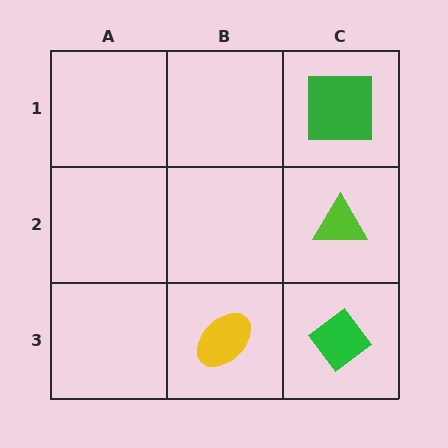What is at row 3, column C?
A green diamond.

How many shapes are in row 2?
1 shape.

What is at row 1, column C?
A green square.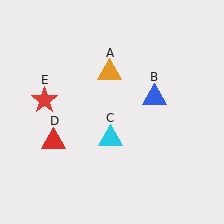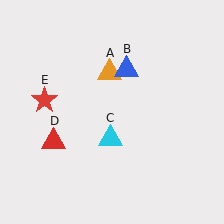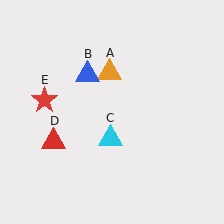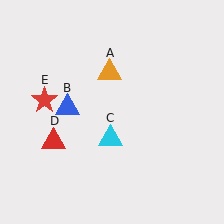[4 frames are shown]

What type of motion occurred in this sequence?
The blue triangle (object B) rotated counterclockwise around the center of the scene.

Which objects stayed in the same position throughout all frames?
Orange triangle (object A) and cyan triangle (object C) and red triangle (object D) and red star (object E) remained stationary.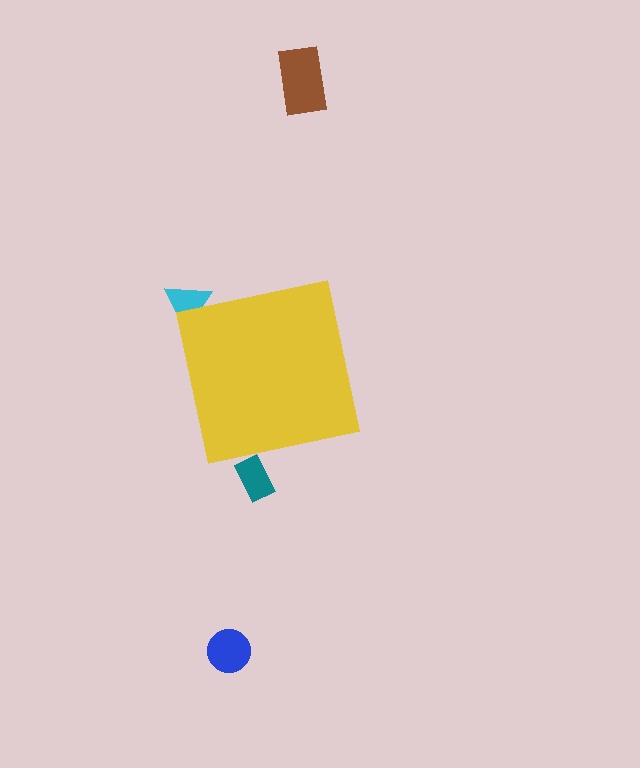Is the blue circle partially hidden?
No, the blue circle is fully visible.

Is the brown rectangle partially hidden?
No, the brown rectangle is fully visible.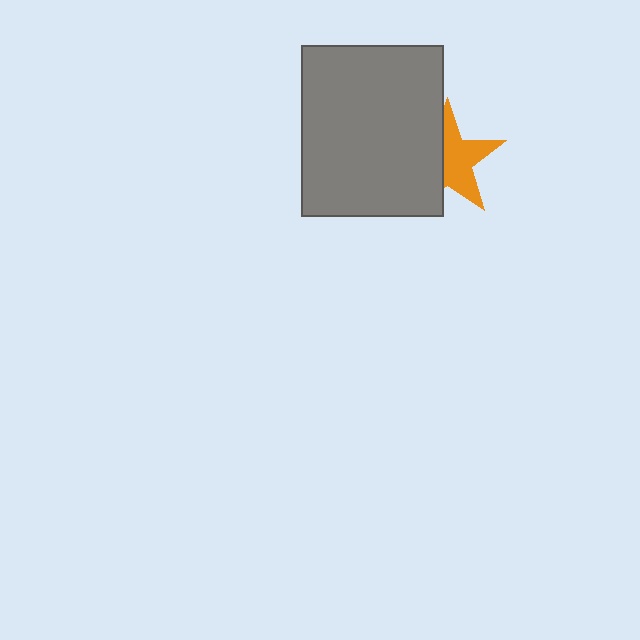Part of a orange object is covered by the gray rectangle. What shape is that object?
It is a star.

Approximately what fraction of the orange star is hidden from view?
Roughly 43% of the orange star is hidden behind the gray rectangle.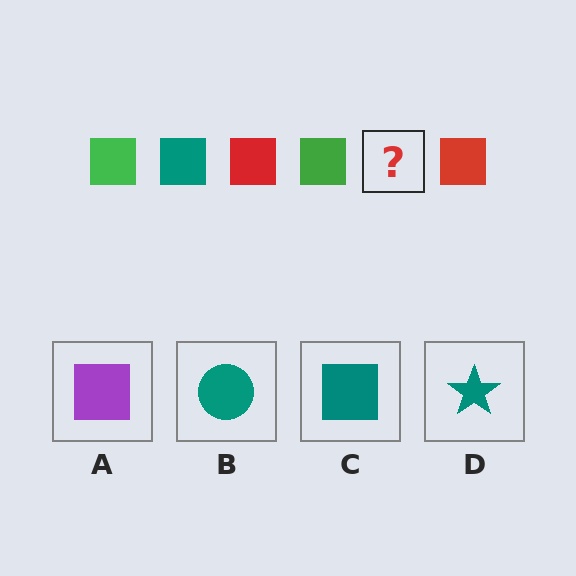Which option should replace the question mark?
Option C.